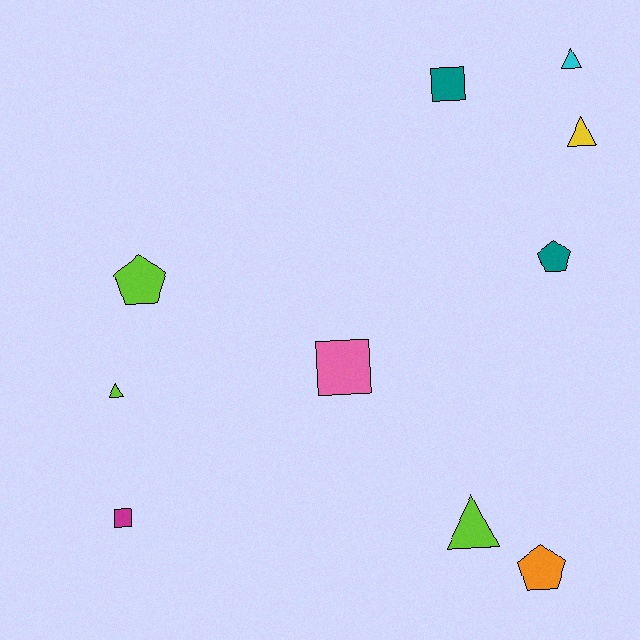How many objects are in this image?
There are 10 objects.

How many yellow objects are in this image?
There is 1 yellow object.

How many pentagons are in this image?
There are 3 pentagons.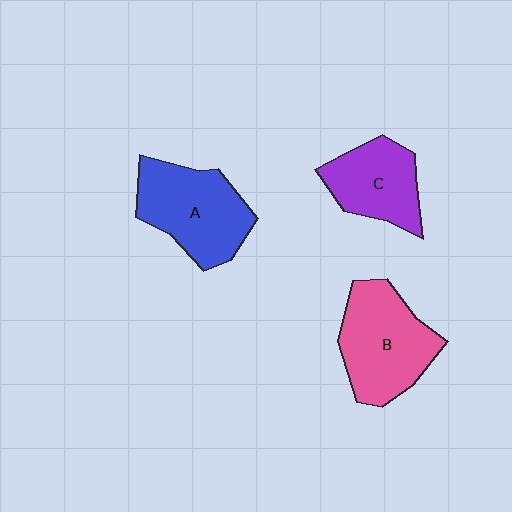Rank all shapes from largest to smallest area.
From largest to smallest: B (pink), A (blue), C (purple).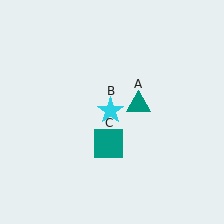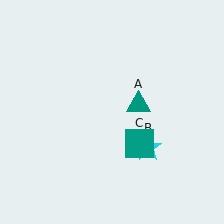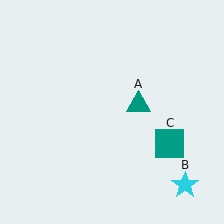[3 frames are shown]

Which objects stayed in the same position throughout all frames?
Teal triangle (object A) remained stationary.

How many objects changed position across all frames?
2 objects changed position: cyan star (object B), teal square (object C).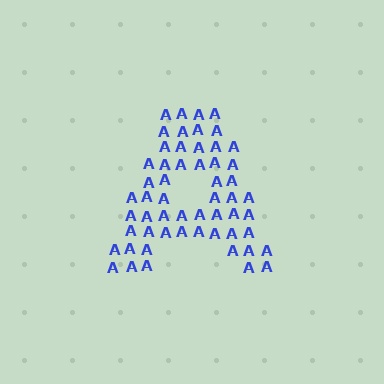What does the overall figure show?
The overall figure shows the letter A.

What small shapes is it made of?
It is made of small letter A's.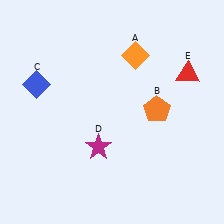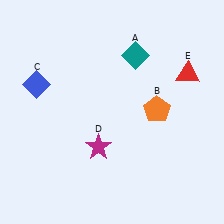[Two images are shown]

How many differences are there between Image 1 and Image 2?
There is 1 difference between the two images.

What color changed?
The diamond (A) changed from orange in Image 1 to teal in Image 2.